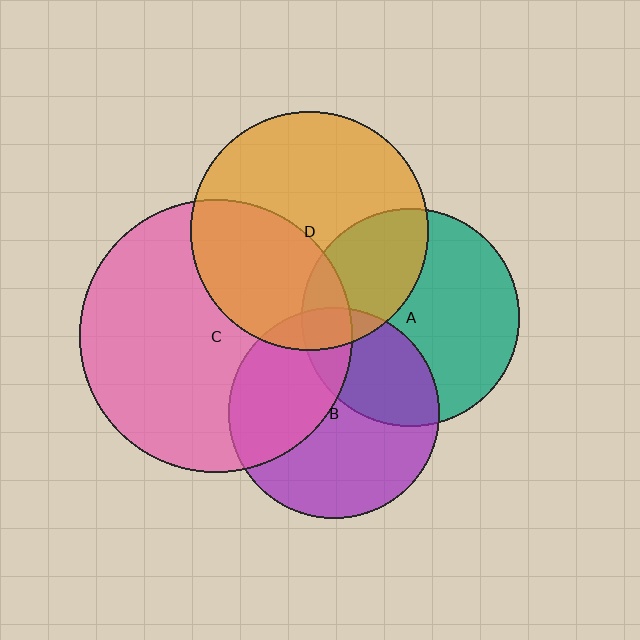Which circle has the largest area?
Circle C (pink).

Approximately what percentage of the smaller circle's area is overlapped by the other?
Approximately 15%.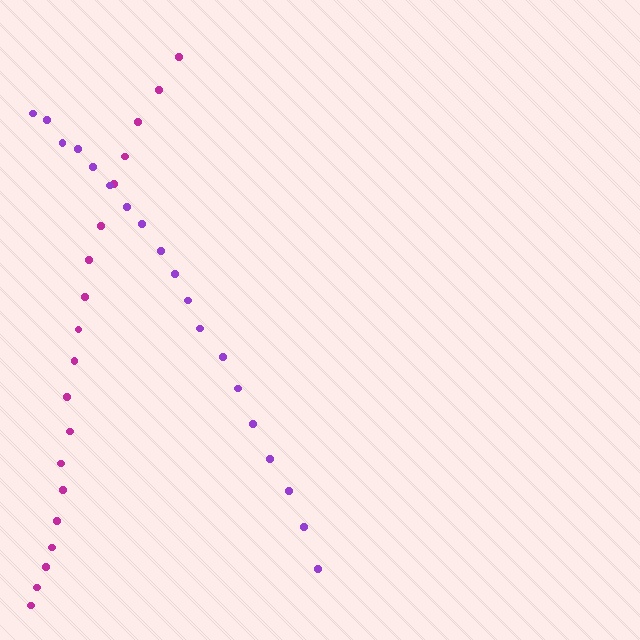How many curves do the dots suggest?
There are 2 distinct paths.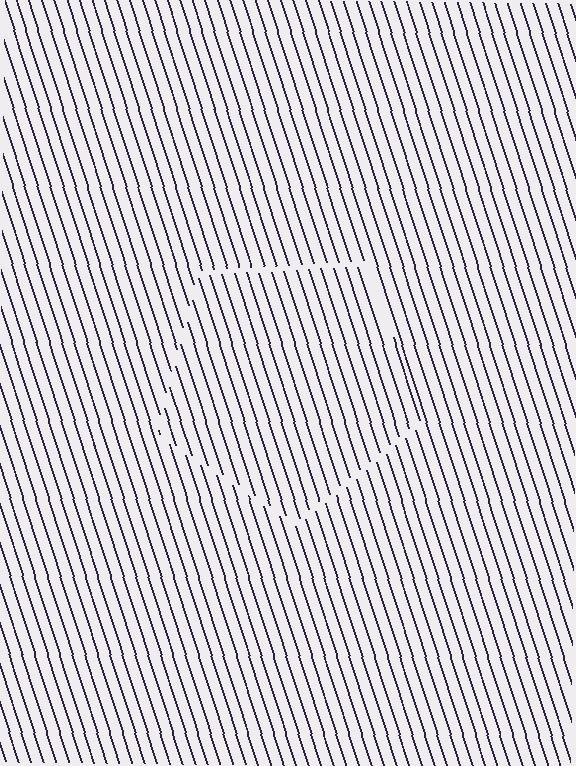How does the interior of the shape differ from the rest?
The interior of the shape contains the same grating, shifted by half a period — the contour is defined by the phase discontinuity where line-ends from the inner and outer gratings abut.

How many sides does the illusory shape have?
5 sides — the line-ends trace a pentagon.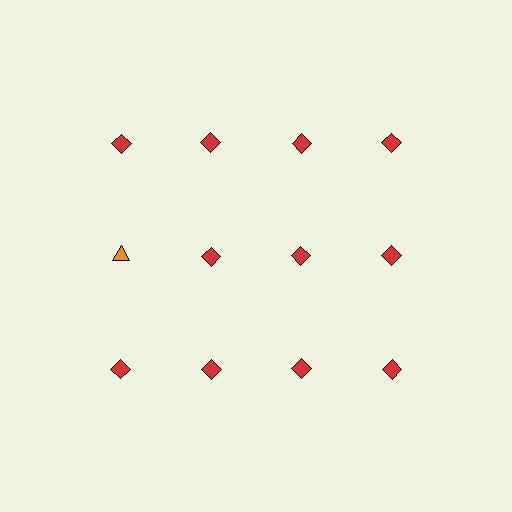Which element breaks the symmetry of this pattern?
The orange triangle in the second row, leftmost column breaks the symmetry. All other shapes are red diamonds.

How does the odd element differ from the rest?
It differs in both color (orange instead of red) and shape (triangle instead of diamond).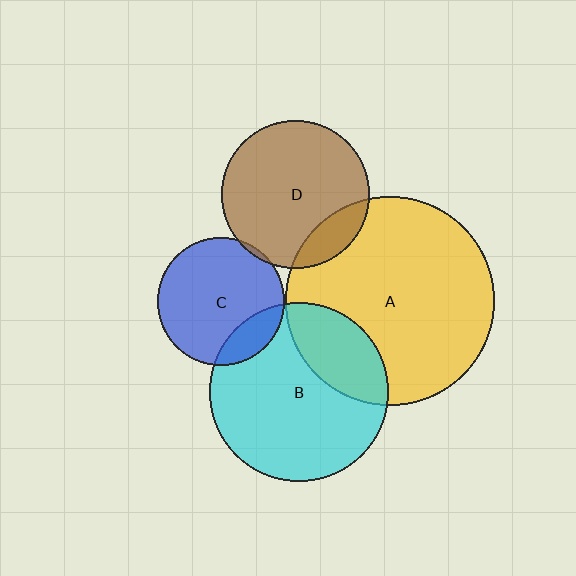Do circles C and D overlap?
Yes.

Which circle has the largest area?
Circle A (yellow).